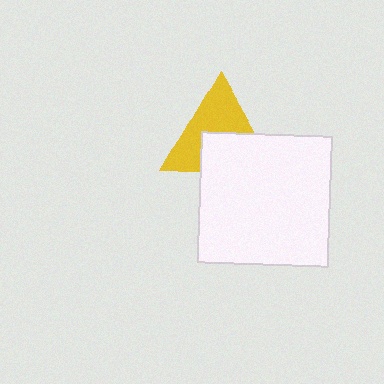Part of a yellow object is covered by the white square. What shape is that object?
It is a triangle.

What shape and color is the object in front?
The object in front is a white square.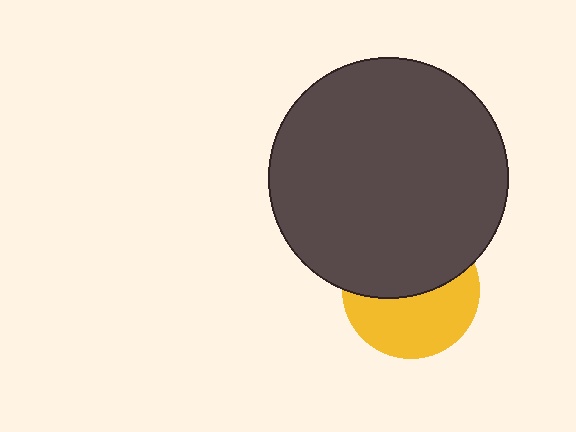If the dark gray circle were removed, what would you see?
You would see the complete yellow circle.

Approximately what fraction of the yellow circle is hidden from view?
Roughly 50% of the yellow circle is hidden behind the dark gray circle.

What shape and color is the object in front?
The object in front is a dark gray circle.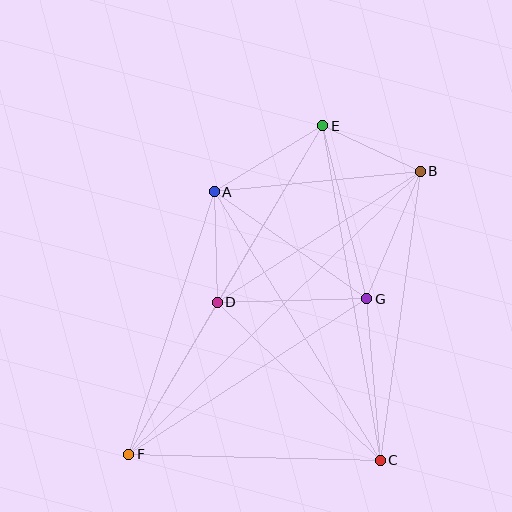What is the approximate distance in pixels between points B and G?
The distance between B and G is approximately 139 pixels.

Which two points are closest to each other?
Points B and E are closest to each other.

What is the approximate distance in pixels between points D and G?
The distance between D and G is approximately 150 pixels.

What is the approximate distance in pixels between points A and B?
The distance between A and B is approximately 207 pixels.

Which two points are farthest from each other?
Points B and F are farthest from each other.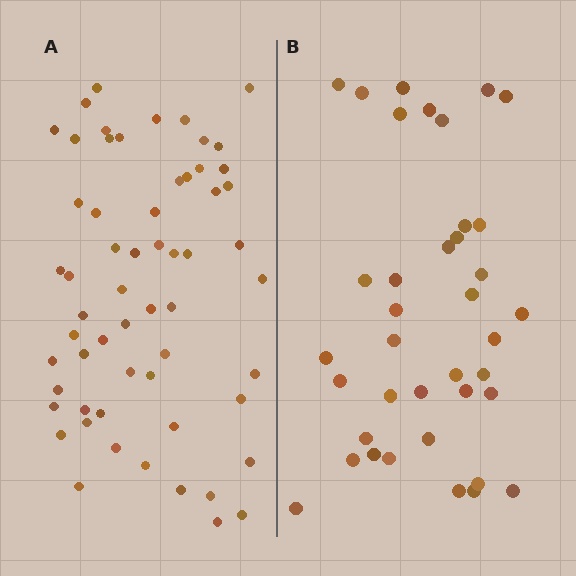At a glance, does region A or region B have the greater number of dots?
Region A (the left region) has more dots.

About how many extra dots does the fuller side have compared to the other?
Region A has approximately 20 more dots than region B.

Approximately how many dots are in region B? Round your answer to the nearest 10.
About 40 dots. (The exact count is 38, which rounds to 40.)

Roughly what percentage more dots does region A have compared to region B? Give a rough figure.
About 55% more.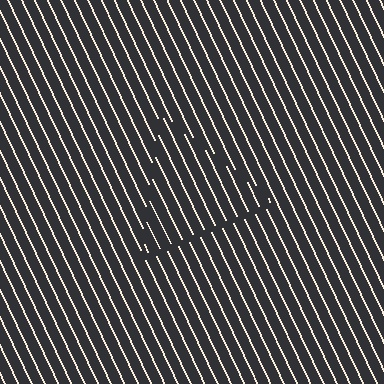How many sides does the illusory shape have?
3 sides — the line-ends trace a triangle.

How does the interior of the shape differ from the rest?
The interior of the shape contains the same grating, shifted by half a period — the contour is defined by the phase discontinuity where line-ends from the inner and outer gratings abut.